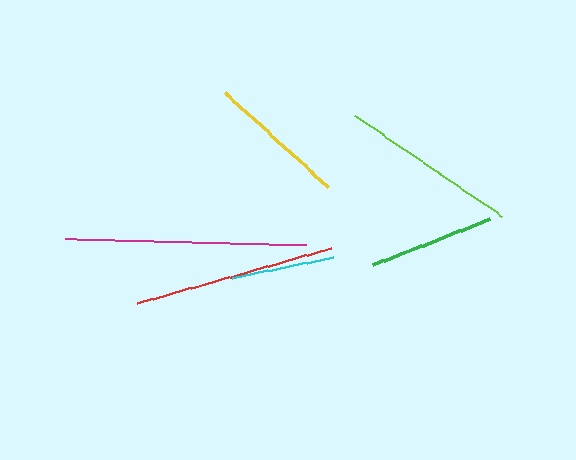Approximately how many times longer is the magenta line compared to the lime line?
The magenta line is approximately 1.3 times the length of the lime line.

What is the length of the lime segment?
The lime segment is approximately 179 pixels long.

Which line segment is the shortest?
The cyan line is the shortest at approximately 104 pixels.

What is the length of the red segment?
The red segment is approximately 201 pixels long.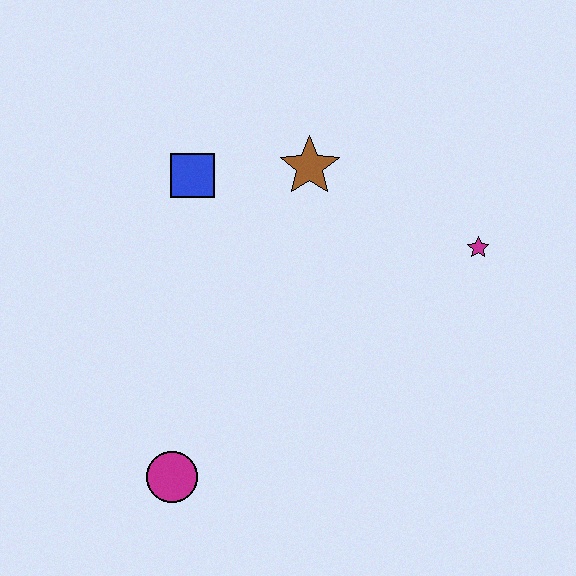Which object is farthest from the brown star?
The magenta circle is farthest from the brown star.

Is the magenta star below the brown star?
Yes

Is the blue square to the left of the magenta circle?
No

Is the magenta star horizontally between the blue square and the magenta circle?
No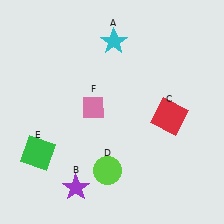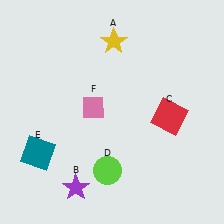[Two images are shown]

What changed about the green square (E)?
In Image 1, E is green. In Image 2, it changed to teal.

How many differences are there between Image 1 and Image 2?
There are 2 differences between the two images.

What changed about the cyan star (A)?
In Image 1, A is cyan. In Image 2, it changed to yellow.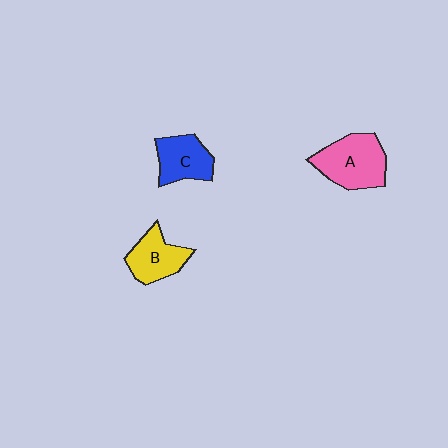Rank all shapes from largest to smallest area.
From largest to smallest: A (pink), B (yellow), C (blue).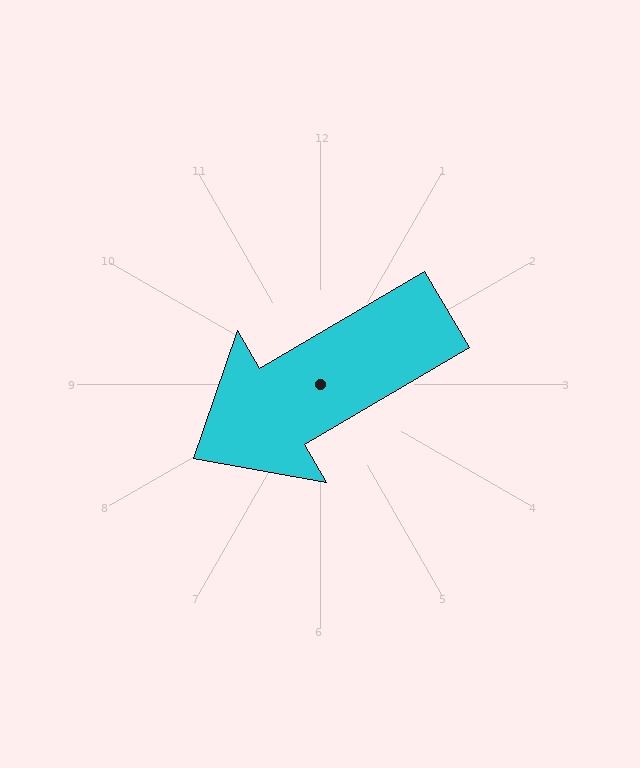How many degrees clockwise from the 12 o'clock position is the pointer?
Approximately 240 degrees.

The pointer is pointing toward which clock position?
Roughly 8 o'clock.